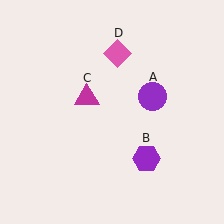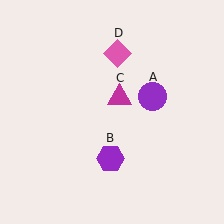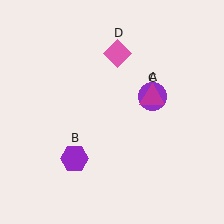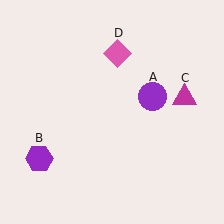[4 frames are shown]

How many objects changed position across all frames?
2 objects changed position: purple hexagon (object B), magenta triangle (object C).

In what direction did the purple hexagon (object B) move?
The purple hexagon (object B) moved left.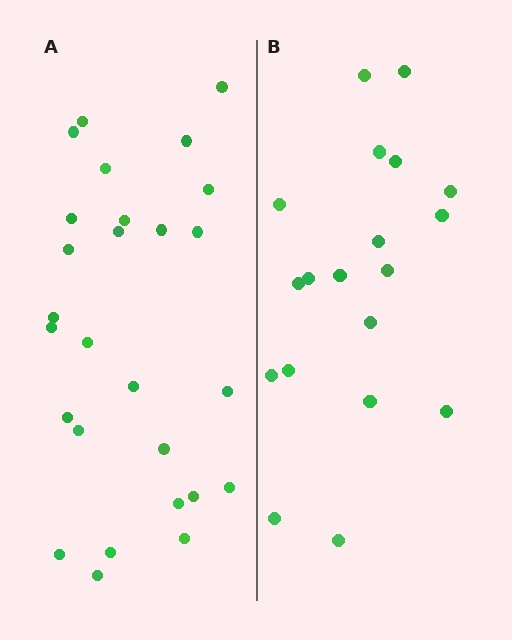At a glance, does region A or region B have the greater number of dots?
Region A (the left region) has more dots.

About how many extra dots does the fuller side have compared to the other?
Region A has roughly 8 or so more dots than region B.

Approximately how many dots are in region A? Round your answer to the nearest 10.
About 30 dots. (The exact count is 27, which rounds to 30.)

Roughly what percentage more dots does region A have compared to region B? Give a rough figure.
About 40% more.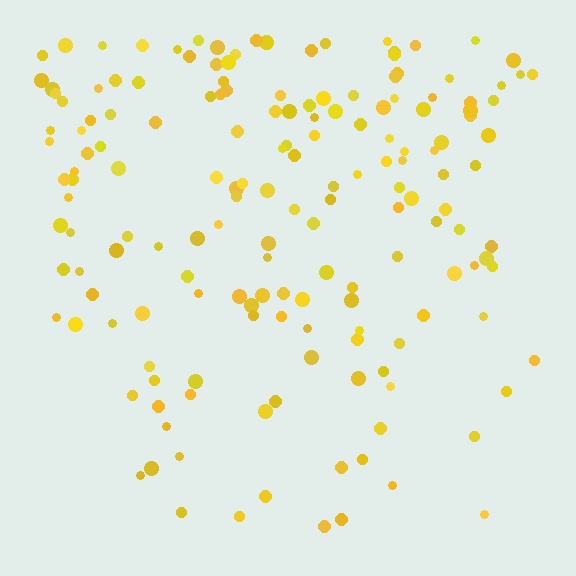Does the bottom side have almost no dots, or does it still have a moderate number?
Still a moderate number, just noticeably fewer than the top.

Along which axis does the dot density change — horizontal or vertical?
Vertical.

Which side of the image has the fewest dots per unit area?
The bottom.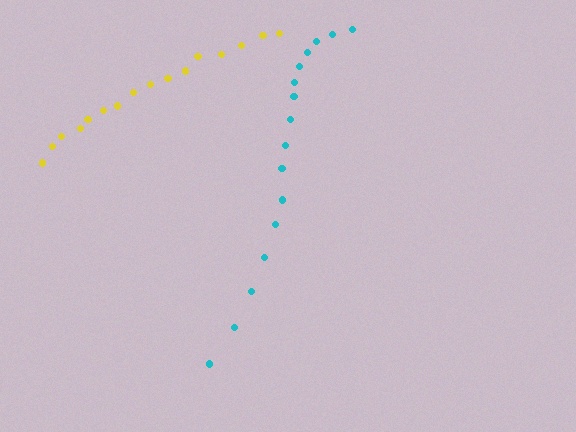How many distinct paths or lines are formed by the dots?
There are 2 distinct paths.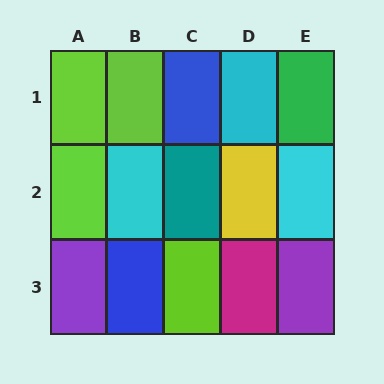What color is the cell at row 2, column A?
Lime.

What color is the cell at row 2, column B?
Cyan.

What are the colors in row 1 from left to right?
Lime, lime, blue, cyan, green.